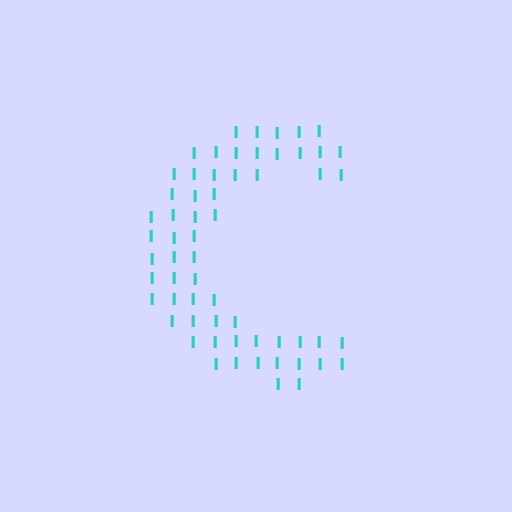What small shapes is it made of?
It is made of small letter I's.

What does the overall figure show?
The overall figure shows the letter C.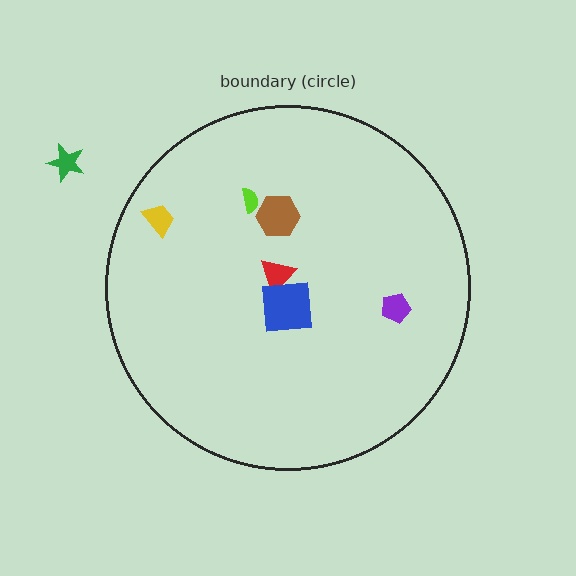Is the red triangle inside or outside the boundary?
Inside.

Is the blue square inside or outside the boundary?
Inside.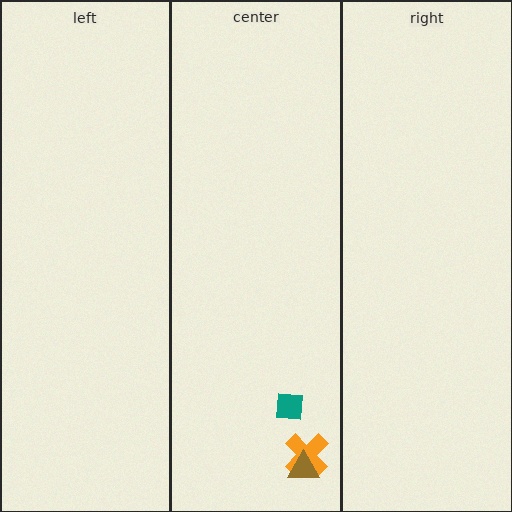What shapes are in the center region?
The teal square, the orange cross, the brown triangle.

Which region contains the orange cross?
The center region.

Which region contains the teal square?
The center region.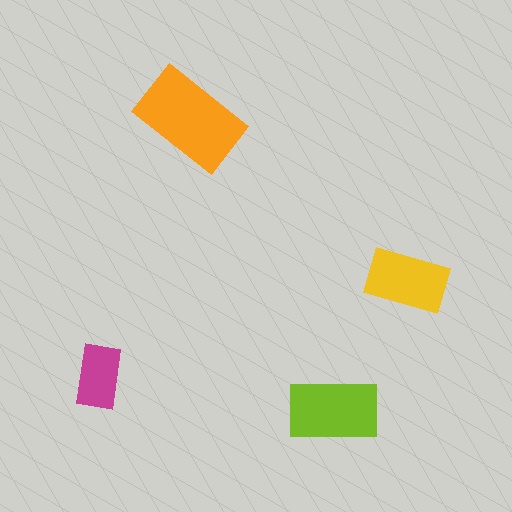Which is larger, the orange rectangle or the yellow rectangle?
The orange one.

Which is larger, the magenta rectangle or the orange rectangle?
The orange one.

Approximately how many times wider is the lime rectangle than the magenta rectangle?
About 1.5 times wider.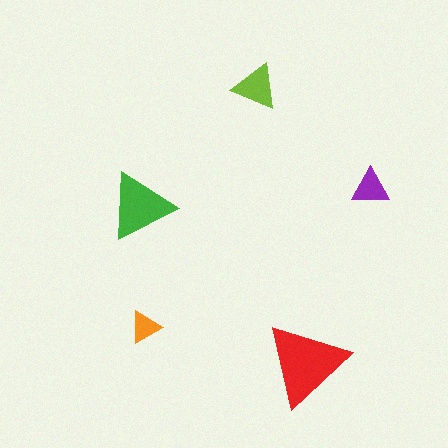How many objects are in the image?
There are 5 objects in the image.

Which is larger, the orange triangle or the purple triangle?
The purple one.